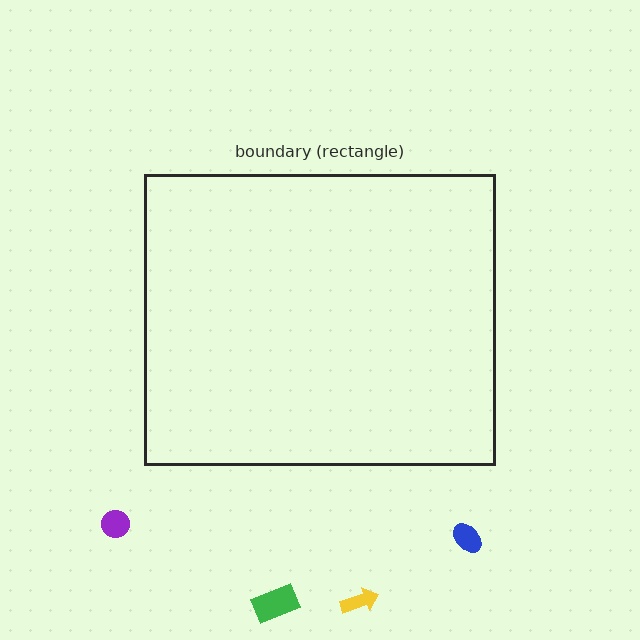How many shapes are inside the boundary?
0 inside, 4 outside.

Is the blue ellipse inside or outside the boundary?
Outside.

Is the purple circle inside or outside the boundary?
Outside.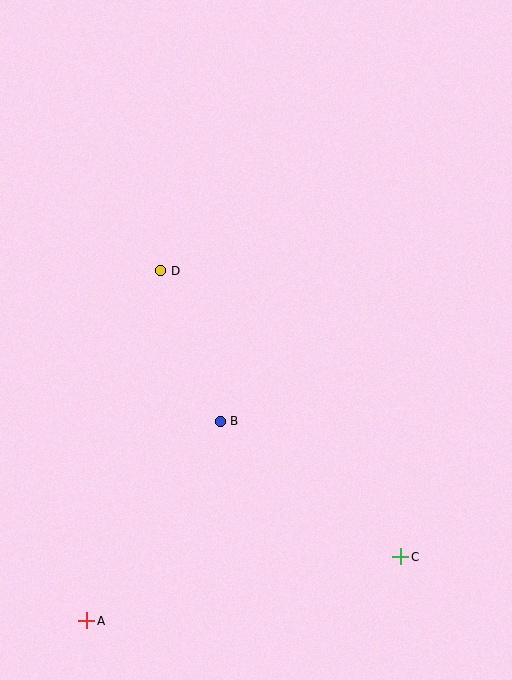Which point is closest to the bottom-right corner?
Point C is closest to the bottom-right corner.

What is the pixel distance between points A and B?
The distance between A and B is 240 pixels.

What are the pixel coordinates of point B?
Point B is at (220, 421).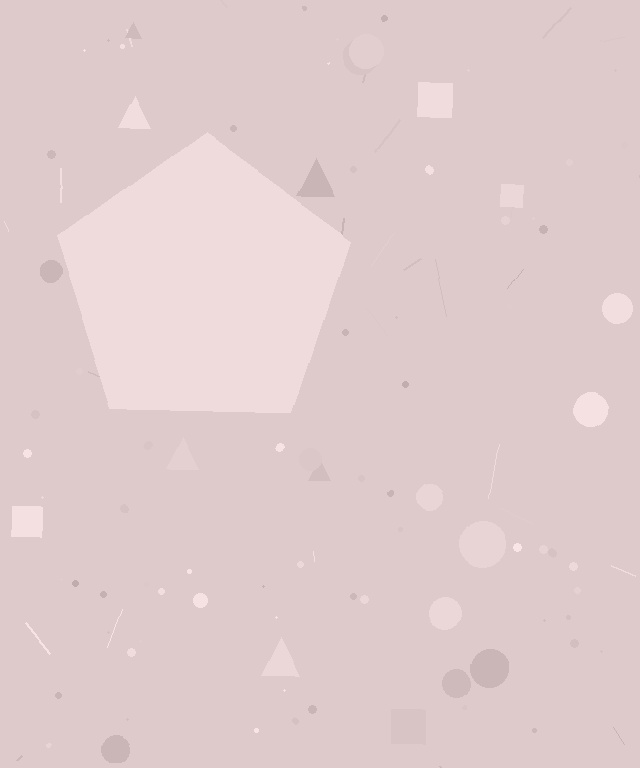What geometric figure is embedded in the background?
A pentagon is embedded in the background.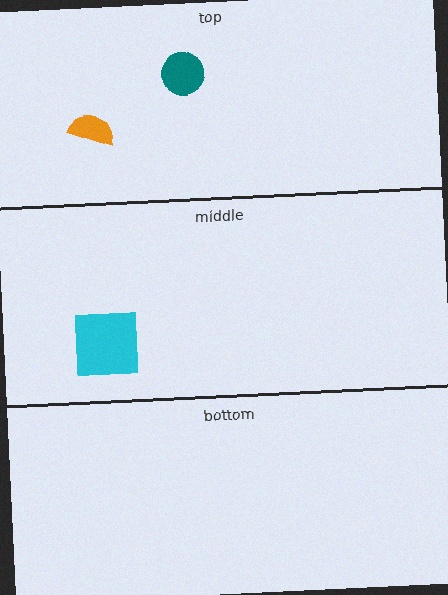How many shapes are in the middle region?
1.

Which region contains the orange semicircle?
The top region.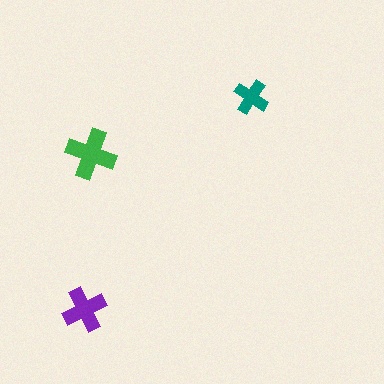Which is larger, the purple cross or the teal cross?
The purple one.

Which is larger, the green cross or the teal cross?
The green one.